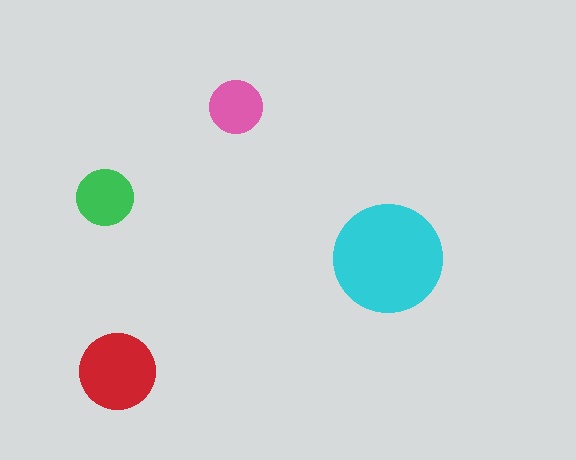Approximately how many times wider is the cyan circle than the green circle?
About 2 times wider.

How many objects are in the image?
There are 4 objects in the image.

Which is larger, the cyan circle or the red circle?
The cyan one.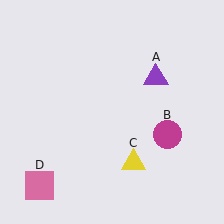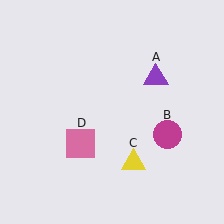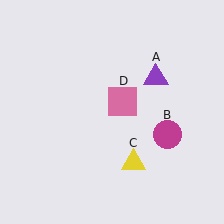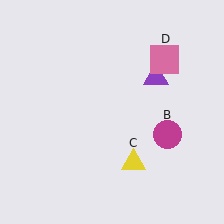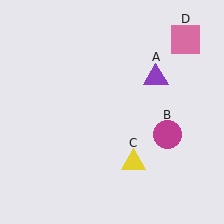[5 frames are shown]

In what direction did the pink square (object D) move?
The pink square (object D) moved up and to the right.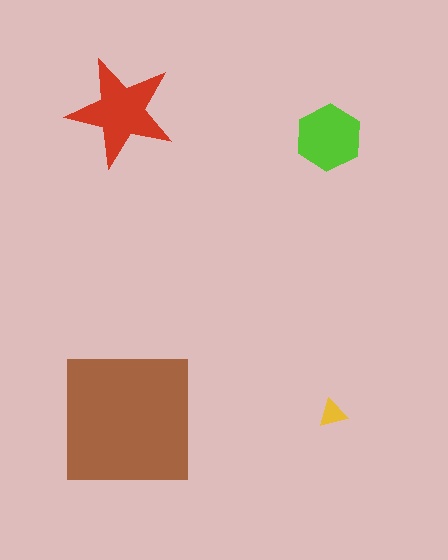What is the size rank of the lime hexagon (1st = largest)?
3rd.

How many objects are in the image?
There are 4 objects in the image.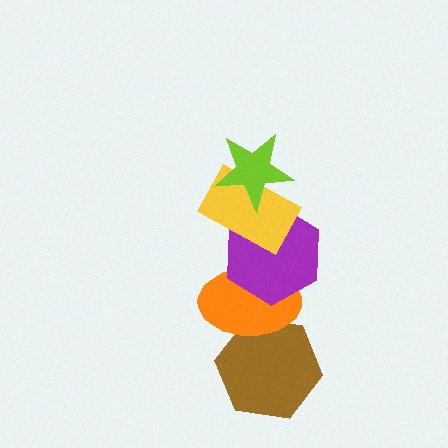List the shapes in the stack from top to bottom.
From top to bottom: the lime star, the yellow rectangle, the purple hexagon, the orange ellipse, the brown hexagon.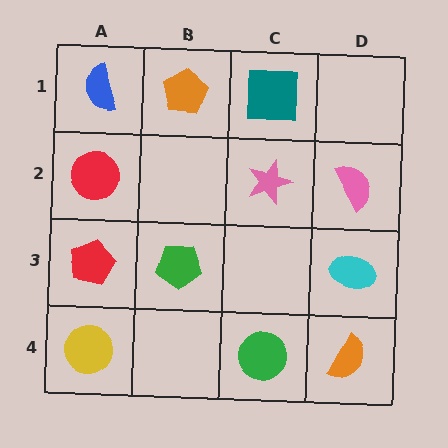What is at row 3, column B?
A green pentagon.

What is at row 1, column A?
A blue semicircle.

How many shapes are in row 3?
3 shapes.